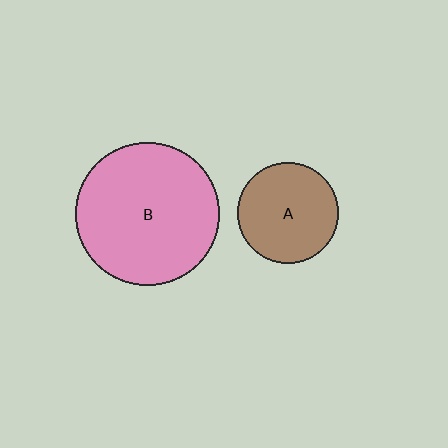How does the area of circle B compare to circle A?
Approximately 2.0 times.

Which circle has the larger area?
Circle B (pink).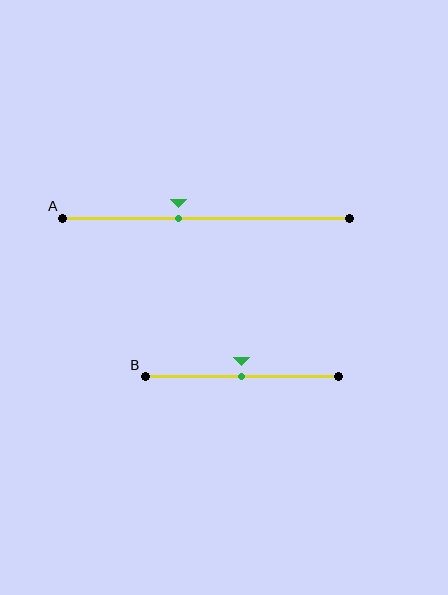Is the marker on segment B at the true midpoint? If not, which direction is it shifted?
Yes, the marker on segment B is at the true midpoint.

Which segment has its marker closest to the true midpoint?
Segment B has its marker closest to the true midpoint.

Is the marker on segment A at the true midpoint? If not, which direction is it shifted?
No, the marker on segment A is shifted to the left by about 10% of the segment length.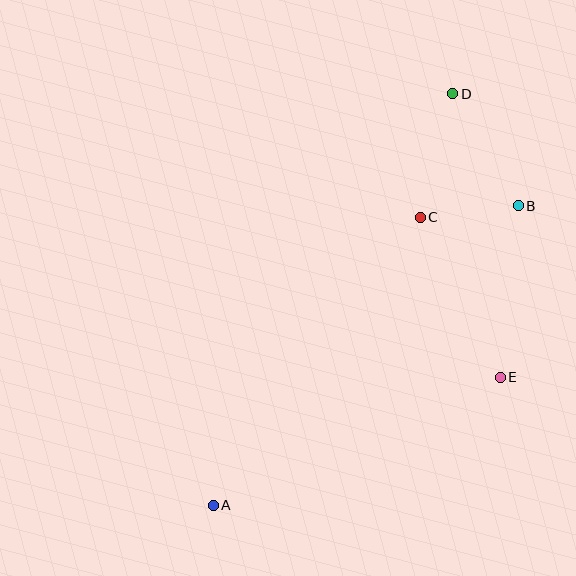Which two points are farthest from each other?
Points A and D are farthest from each other.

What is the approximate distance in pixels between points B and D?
The distance between B and D is approximately 130 pixels.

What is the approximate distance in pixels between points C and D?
The distance between C and D is approximately 128 pixels.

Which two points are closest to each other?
Points B and C are closest to each other.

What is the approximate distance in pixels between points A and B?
The distance between A and B is approximately 427 pixels.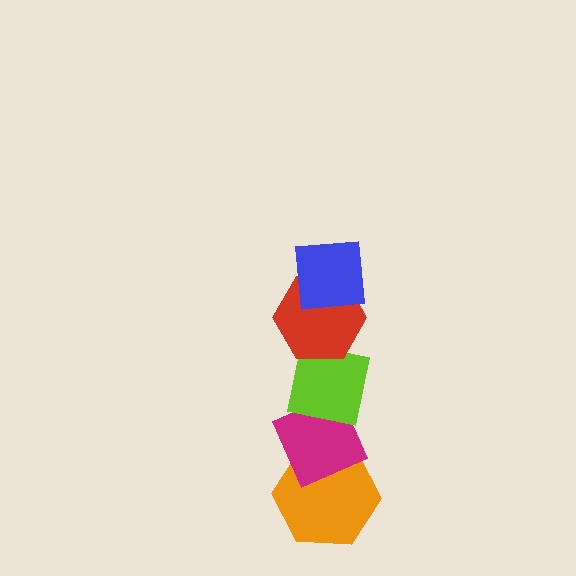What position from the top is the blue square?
The blue square is 1st from the top.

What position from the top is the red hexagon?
The red hexagon is 2nd from the top.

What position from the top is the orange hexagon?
The orange hexagon is 5th from the top.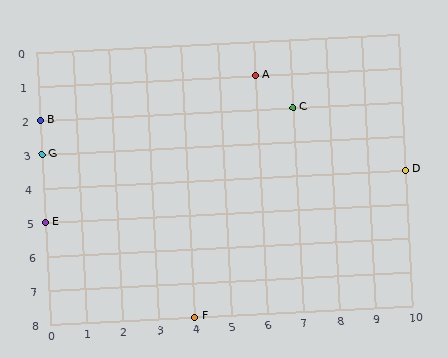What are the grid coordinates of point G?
Point G is at grid coordinates (0, 3).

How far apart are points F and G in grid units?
Points F and G are 4 columns and 5 rows apart (about 6.4 grid units diagonally).